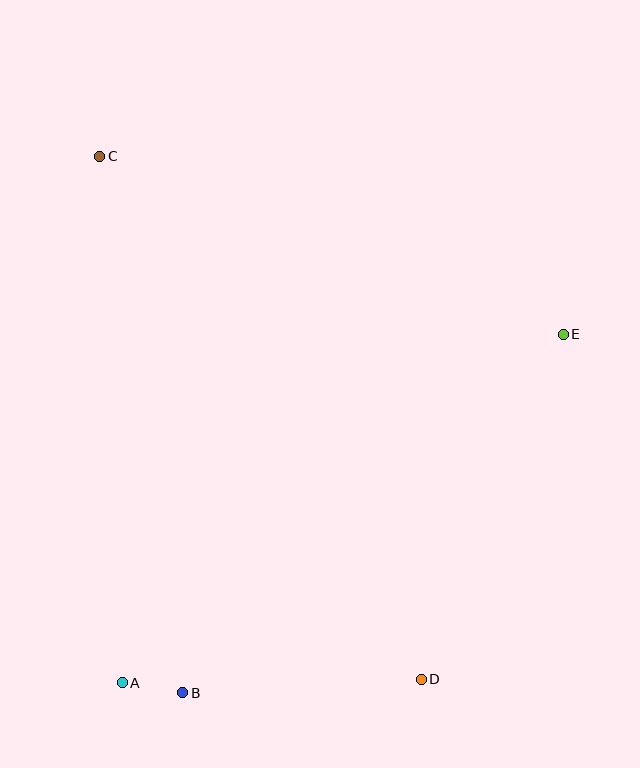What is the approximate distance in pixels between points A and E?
The distance between A and E is approximately 562 pixels.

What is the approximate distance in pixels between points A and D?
The distance between A and D is approximately 299 pixels.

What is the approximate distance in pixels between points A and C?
The distance between A and C is approximately 527 pixels.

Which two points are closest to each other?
Points A and B are closest to each other.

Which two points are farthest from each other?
Points C and D are farthest from each other.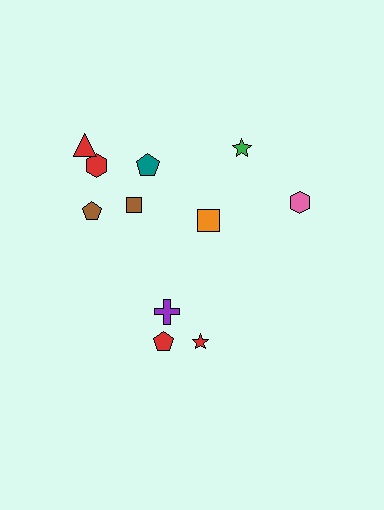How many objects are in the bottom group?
There are 3 objects.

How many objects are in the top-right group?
There are 3 objects.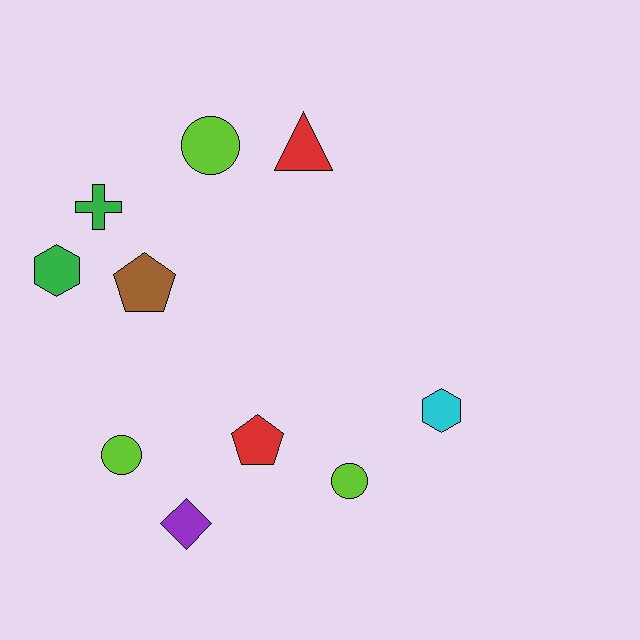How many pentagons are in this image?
There are 2 pentagons.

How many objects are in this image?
There are 10 objects.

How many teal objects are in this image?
There are no teal objects.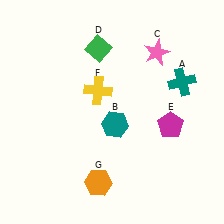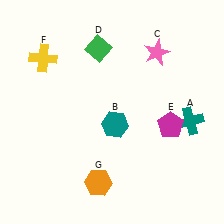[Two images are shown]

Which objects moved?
The objects that moved are: the teal cross (A), the yellow cross (F).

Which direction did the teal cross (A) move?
The teal cross (A) moved down.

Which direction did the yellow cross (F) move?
The yellow cross (F) moved left.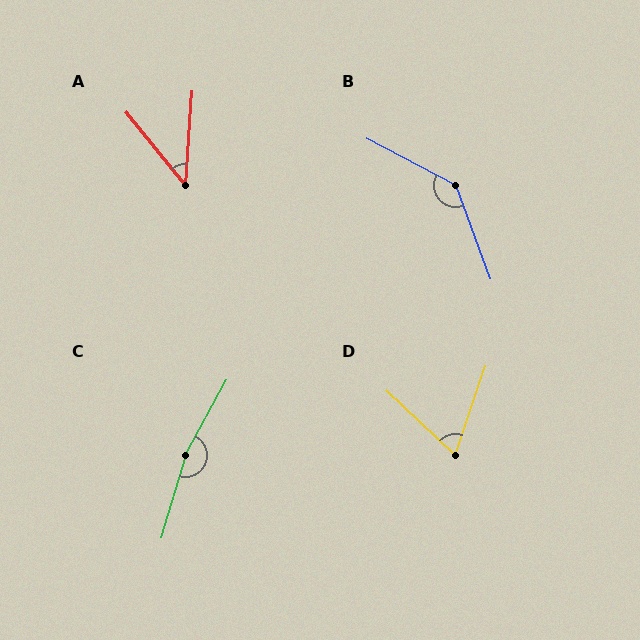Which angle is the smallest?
A, at approximately 43 degrees.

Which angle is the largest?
C, at approximately 167 degrees.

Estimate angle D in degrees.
Approximately 66 degrees.